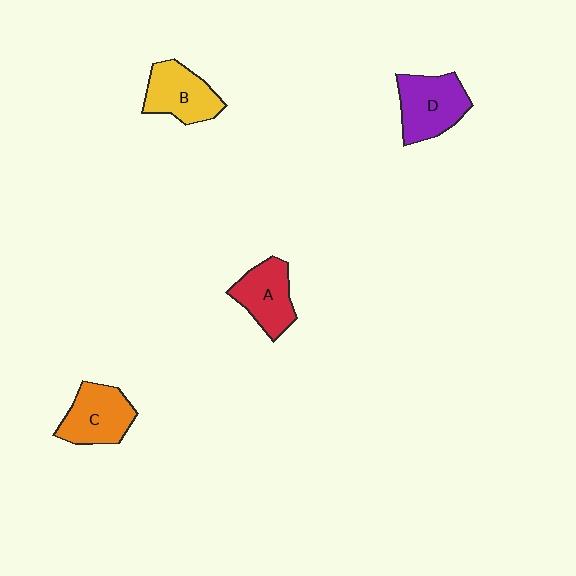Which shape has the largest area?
Shape D (purple).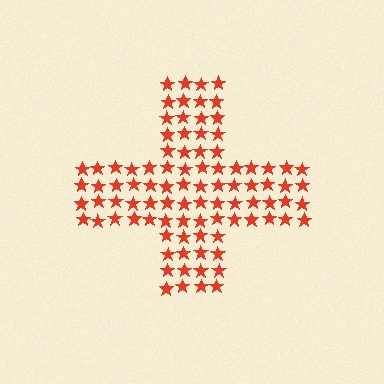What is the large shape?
The large shape is a cross.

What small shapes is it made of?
It is made of small stars.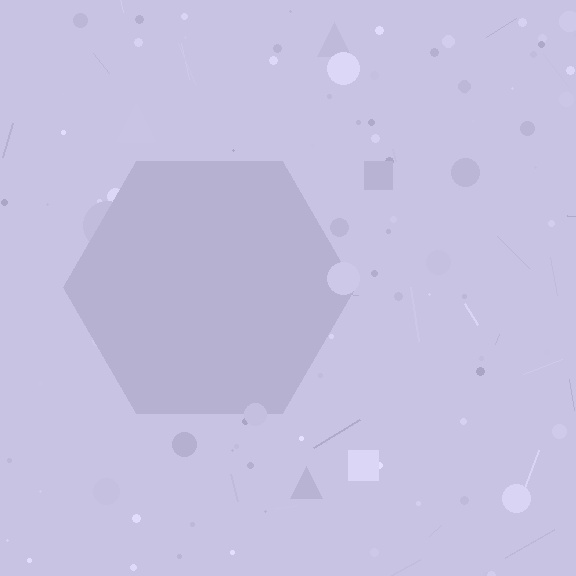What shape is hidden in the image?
A hexagon is hidden in the image.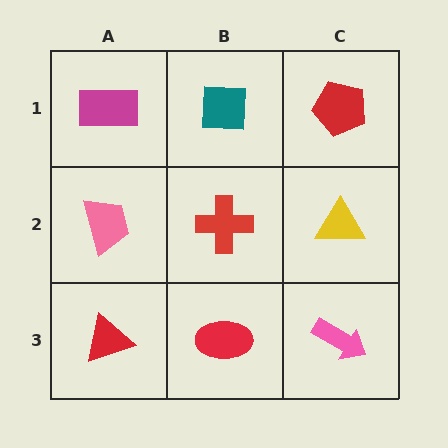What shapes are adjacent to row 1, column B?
A red cross (row 2, column B), a magenta rectangle (row 1, column A), a red pentagon (row 1, column C).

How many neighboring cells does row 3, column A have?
2.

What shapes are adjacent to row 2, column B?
A teal square (row 1, column B), a red ellipse (row 3, column B), a pink trapezoid (row 2, column A), a yellow triangle (row 2, column C).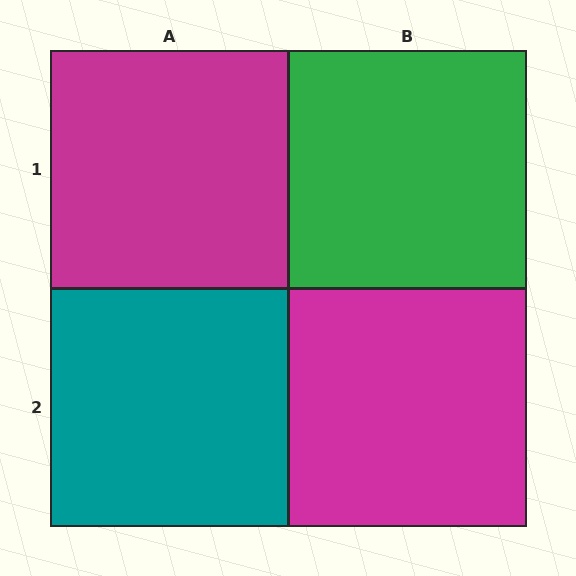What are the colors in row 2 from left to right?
Teal, magenta.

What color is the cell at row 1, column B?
Green.